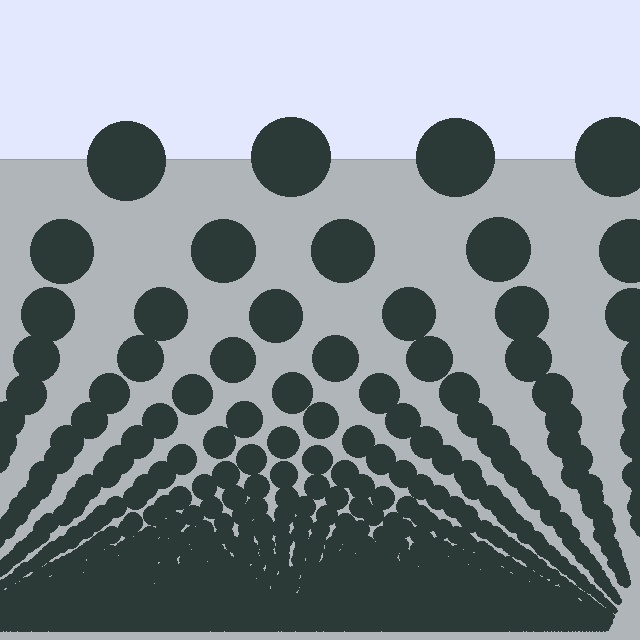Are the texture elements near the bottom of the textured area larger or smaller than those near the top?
Smaller. The gradient is inverted — elements near the bottom are smaller and denser.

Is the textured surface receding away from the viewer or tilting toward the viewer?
The surface appears to tilt toward the viewer. Texture elements get larger and sparser toward the top.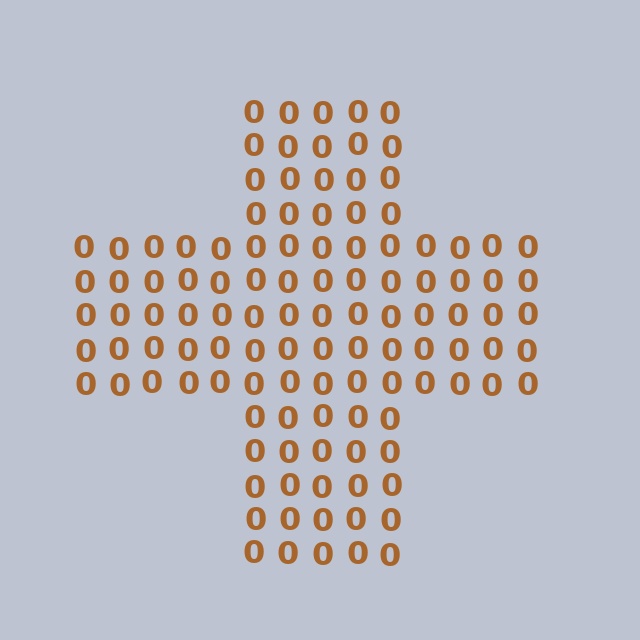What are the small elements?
The small elements are digit 0's.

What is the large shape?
The large shape is a cross.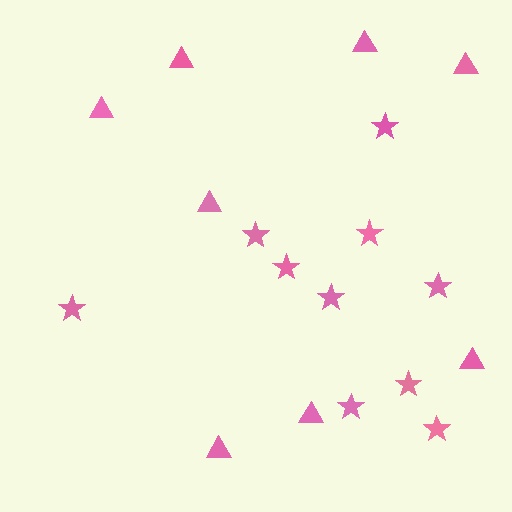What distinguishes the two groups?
There are 2 groups: one group of triangles (8) and one group of stars (10).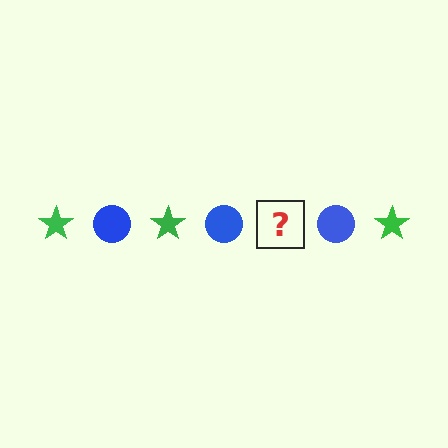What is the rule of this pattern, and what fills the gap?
The rule is that the pattern alternates between green star and blue circle. The gap should be filled with a green star.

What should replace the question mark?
The question mark should be replaced with a green star.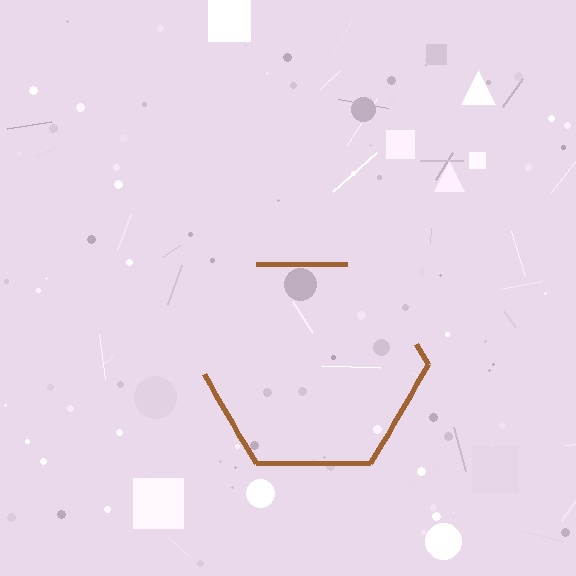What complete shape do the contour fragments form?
The contour fragments form a hexagon.